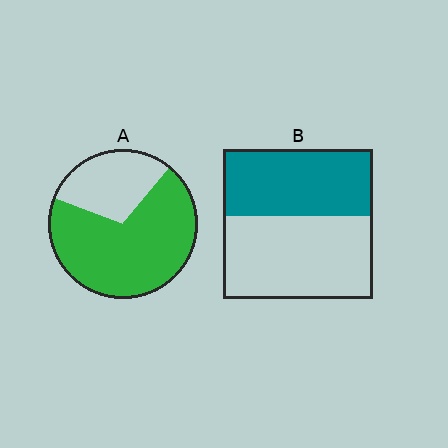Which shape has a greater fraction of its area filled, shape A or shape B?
Shape A.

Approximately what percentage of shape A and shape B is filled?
A is approximately 70% and B is approximately 45%.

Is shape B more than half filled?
No.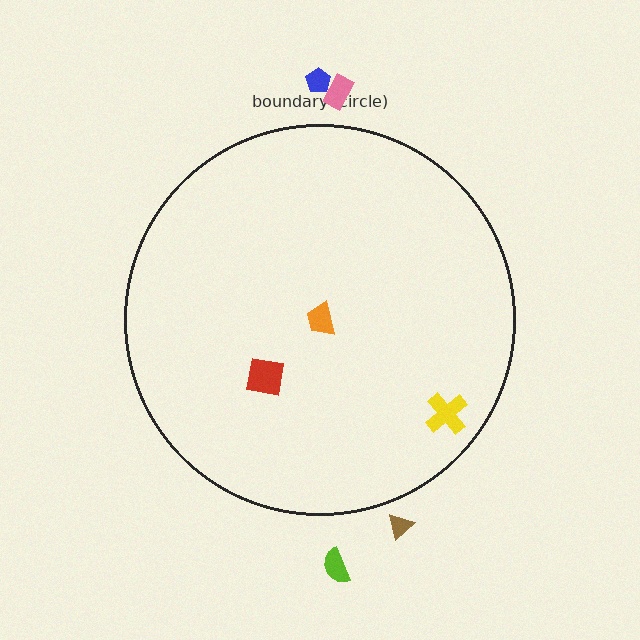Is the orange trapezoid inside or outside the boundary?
Inside.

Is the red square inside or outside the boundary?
Inside.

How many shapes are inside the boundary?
3 inside, 4 outside.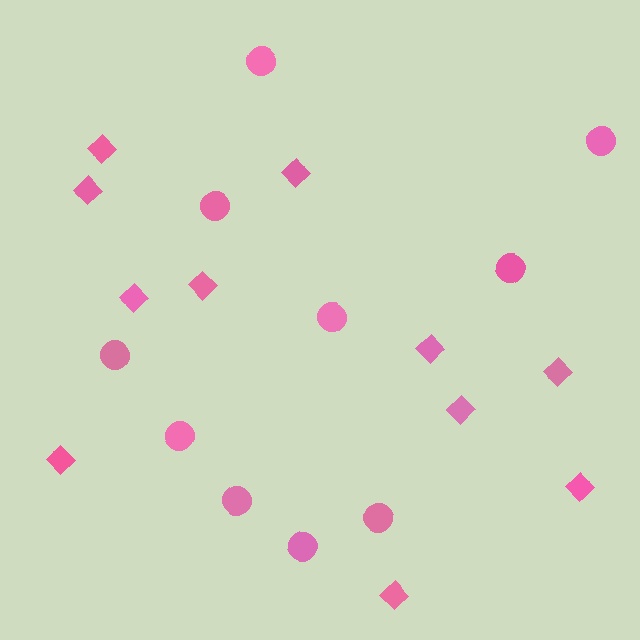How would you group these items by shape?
There are 2 groups: one group of circles (10) and one group of diamonds (11).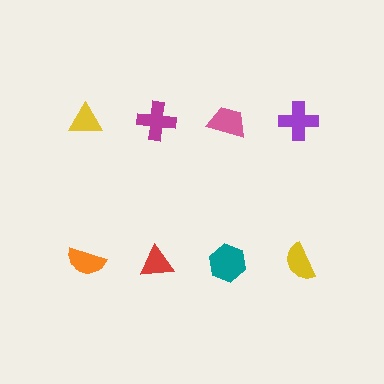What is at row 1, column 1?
A yellow triangle.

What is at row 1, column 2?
A magenta cross.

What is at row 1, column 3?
A pink trapezoid.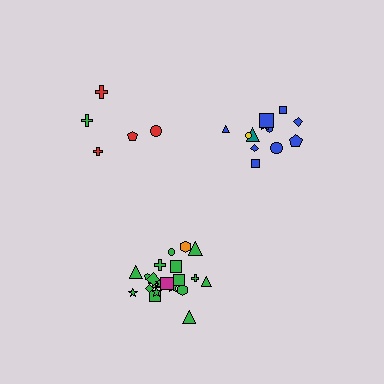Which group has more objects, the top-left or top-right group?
The top-right group.